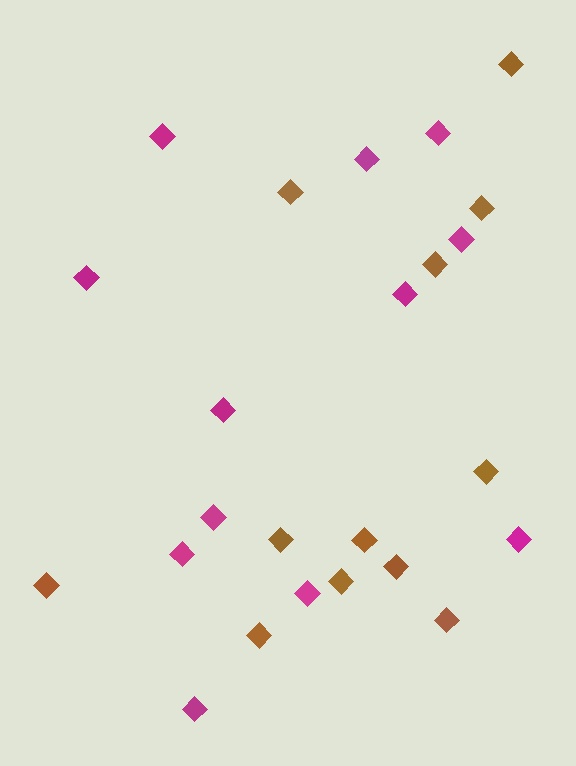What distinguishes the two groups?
There are 2 groups: one group of brown diamonds (12) and one group of magenta diamonds (12).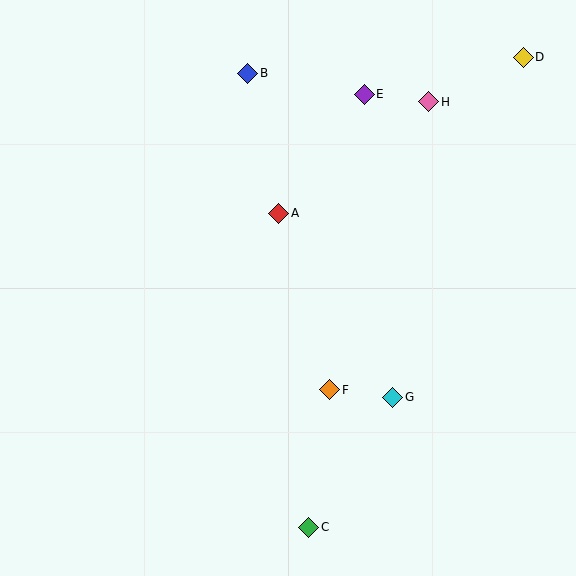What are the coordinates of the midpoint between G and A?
The midpoint between G and A is at (336, 305).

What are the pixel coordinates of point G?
Point G is at (393, 397).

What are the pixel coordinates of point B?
Point B is at (248, 73).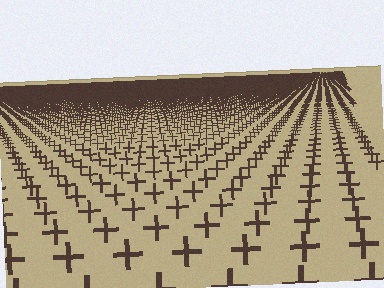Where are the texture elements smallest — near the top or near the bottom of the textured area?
Near the top.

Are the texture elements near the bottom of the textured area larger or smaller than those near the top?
Larger. Near the bottom, elements are closer to the viewer and appear at a bigger on-screen size.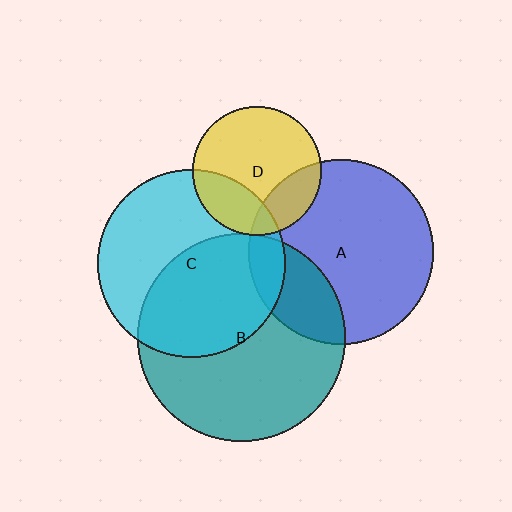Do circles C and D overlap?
Yes.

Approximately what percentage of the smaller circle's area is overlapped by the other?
Approximately 25%.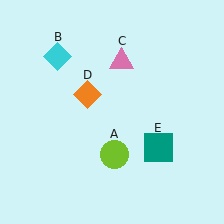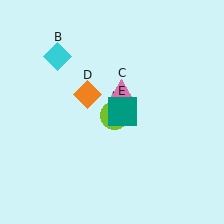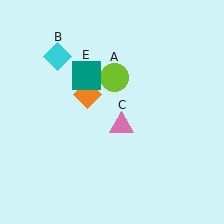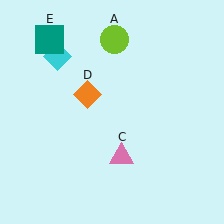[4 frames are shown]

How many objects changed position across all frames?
3 objects changed position: lime circle (object A), pink triangle (object C), teal square (object E).